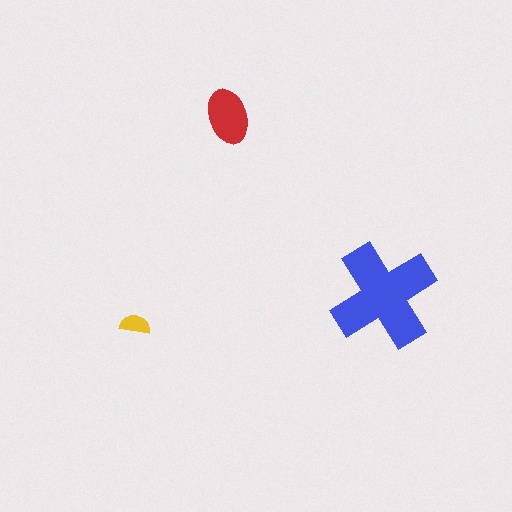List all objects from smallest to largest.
The yellow semicircle, the red ellipse, the blue cross.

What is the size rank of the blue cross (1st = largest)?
1st.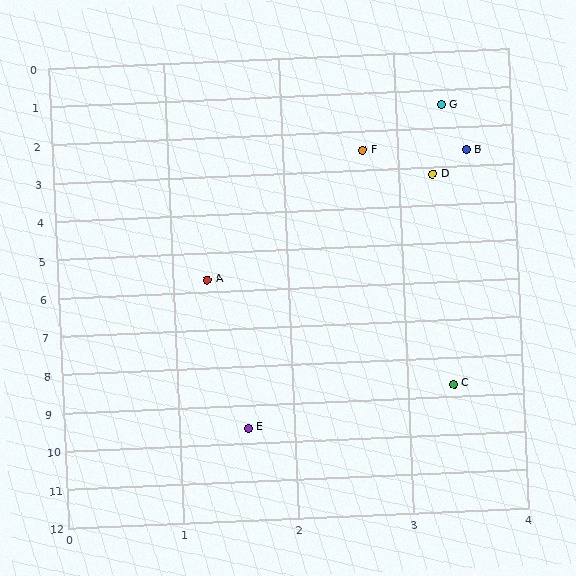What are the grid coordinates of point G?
Point G is at approximately (3.4, 1.4).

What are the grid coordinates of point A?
Point A is at approximately (1.3, 5.7).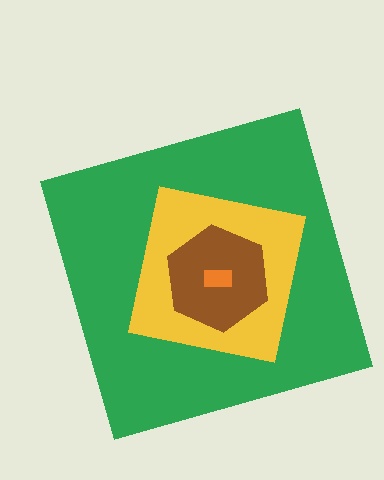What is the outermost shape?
The green square.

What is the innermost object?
The orange rectangle.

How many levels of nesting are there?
4.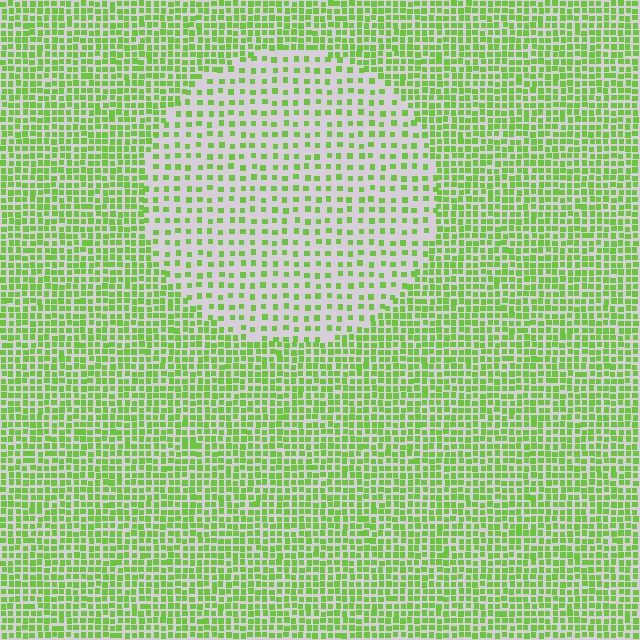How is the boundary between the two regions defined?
The boundary is defined by a change in element density (approximately 2.2x ratio). All elements are the same color, size, and shape.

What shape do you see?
I see a circle.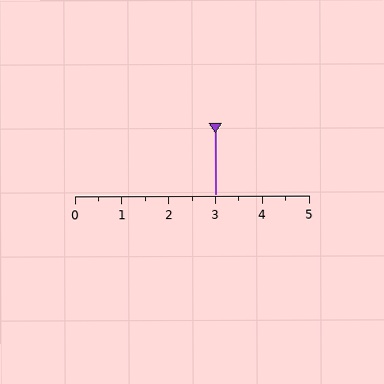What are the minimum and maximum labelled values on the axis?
The axis runs from 0 to 5.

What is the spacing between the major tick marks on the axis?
The major ticks are spaced 1 apart.